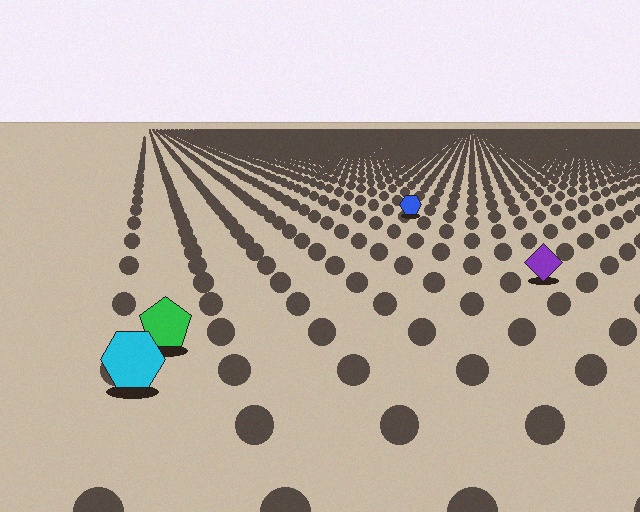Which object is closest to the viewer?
The cyan hexagon is closest. The texture marks near it are larger and more spread out.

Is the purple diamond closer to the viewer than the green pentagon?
No. The green pentagon is closer — you can tell from the texture gradient: the ground texture is coarser near it.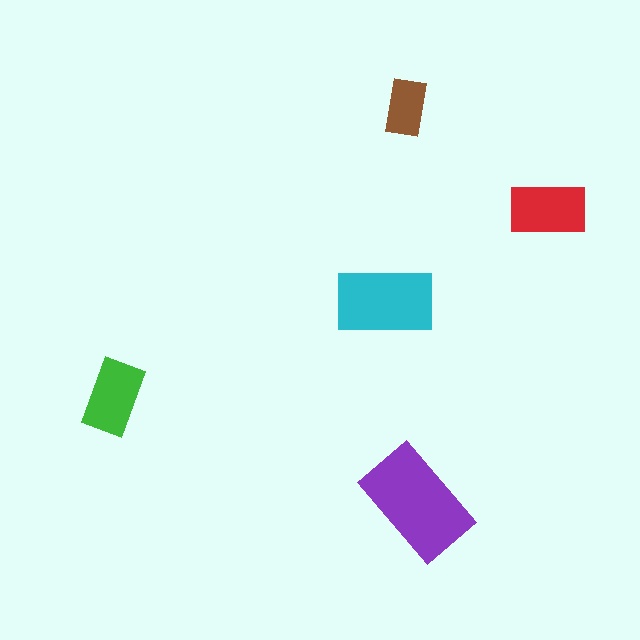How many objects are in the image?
There are 5 objects in the image.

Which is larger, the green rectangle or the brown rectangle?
The green one.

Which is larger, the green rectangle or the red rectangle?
The red one.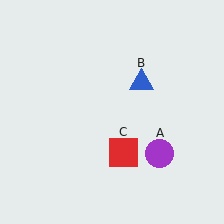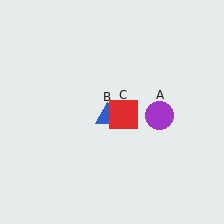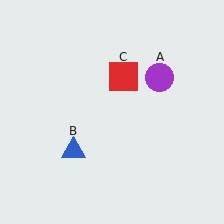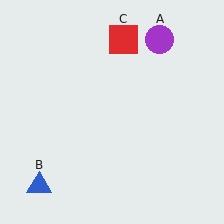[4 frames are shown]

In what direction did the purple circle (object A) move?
The purple circle (object A) moved up.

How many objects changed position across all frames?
3 objects changed position: purple circle (object A), blue triangle (object B), red square (object C).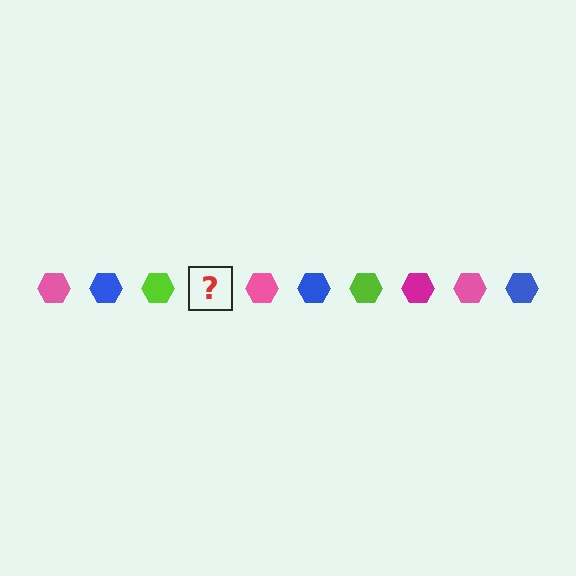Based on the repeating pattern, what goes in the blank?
The blank should be a magenta hexagon.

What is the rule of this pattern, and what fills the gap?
The rule is that the pattern cycles through pink, blue, lime, magenta hexagons. The gap should be filled with a magenta hexagon.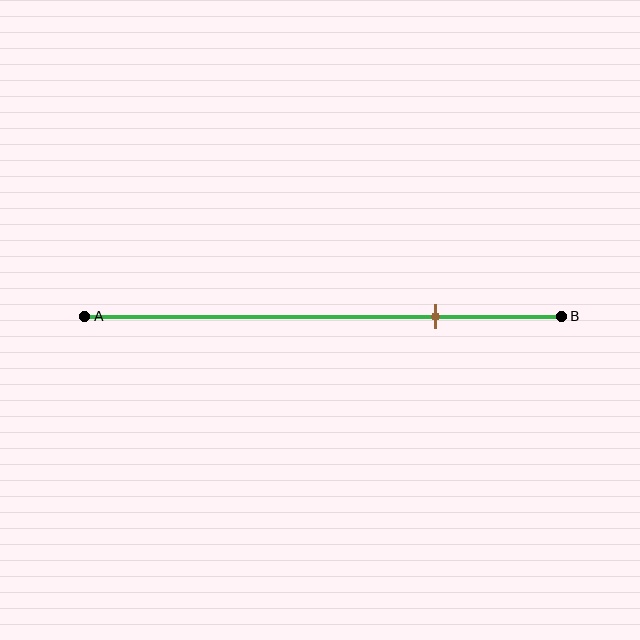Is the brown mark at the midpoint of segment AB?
No, the mark is at about 75% from A, not at the 50% midpoint.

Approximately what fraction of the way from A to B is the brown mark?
The brown mark is approximately 75% of the way from A to B.